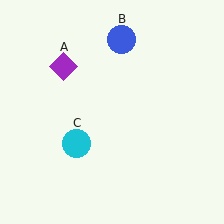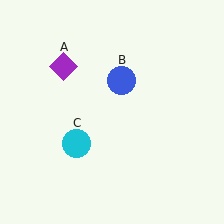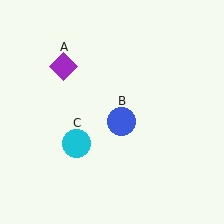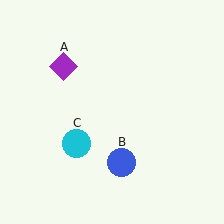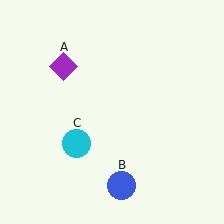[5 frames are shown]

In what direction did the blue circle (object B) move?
The blue circle (object B) moved down.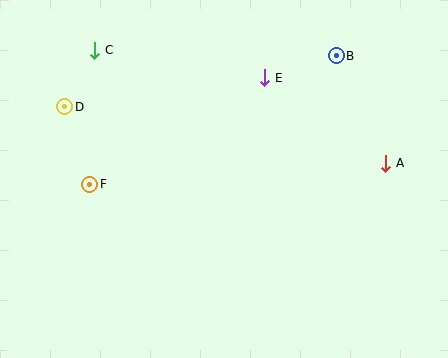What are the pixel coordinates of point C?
Point C is at (95, 50).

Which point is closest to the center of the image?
Point E at (265, 78) is closest to the center.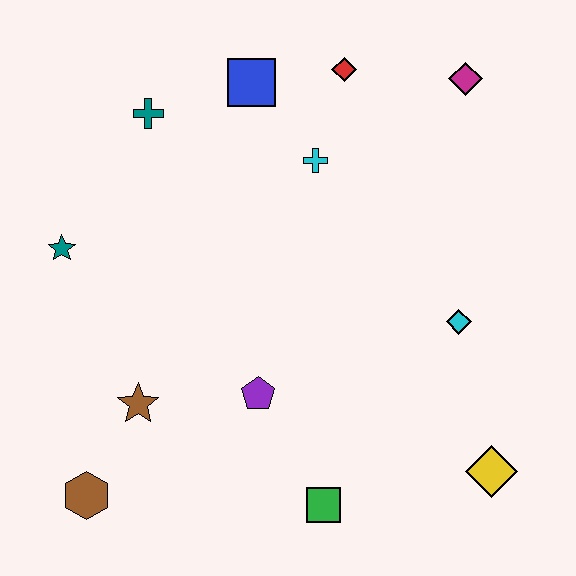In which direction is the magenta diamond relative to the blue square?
The magenta diamond is to the right of the blue square.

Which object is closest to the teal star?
The teal cross is closest to the teal star.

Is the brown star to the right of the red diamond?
No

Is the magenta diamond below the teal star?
No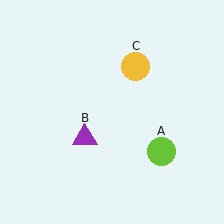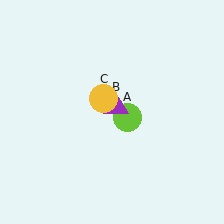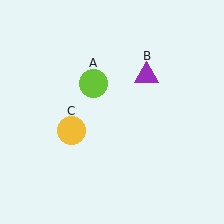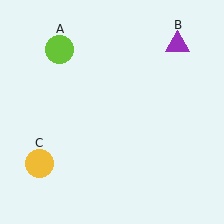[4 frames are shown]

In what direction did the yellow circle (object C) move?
The yellow circle (object C) moved down and to the left.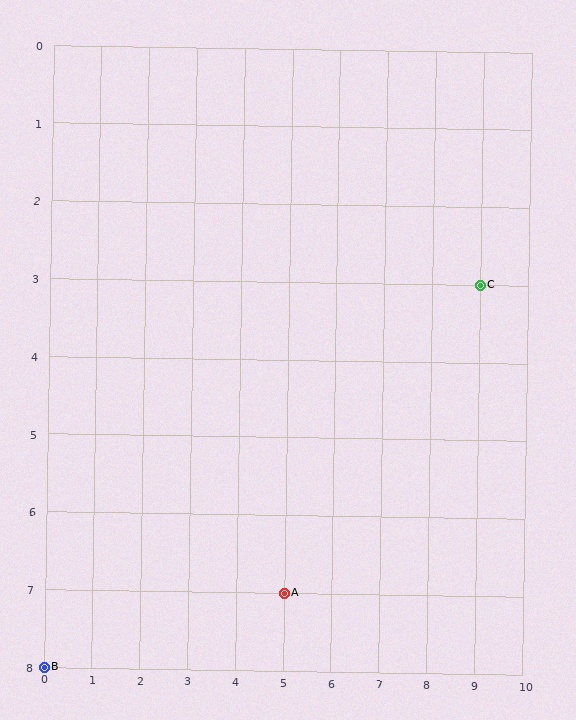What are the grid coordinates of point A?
Point A is at grid coordinates (5, 7).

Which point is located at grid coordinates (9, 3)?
Point C is at (9, 3).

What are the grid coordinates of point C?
Point C is at grid coordinates (9, 3).